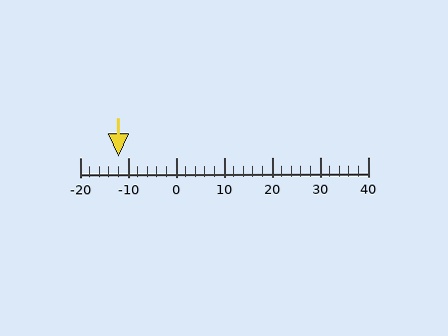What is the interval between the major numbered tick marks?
The major tick marks are spaced 10 units apart.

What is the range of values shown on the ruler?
The ruler shows values from -20 to 40.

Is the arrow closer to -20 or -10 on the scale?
The arrow is closer to -10.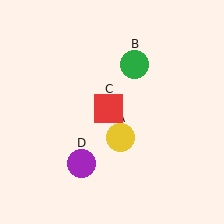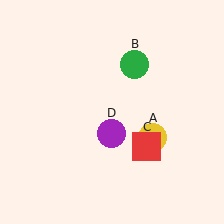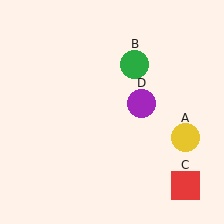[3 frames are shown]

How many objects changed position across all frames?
3 objects changed position: yellow circle (object A), red square (object C), purple circle (object D).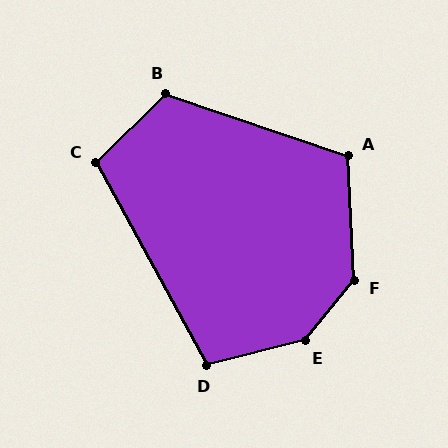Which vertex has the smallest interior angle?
D, at approximately 105 degrees.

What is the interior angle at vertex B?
Approximately 117 degrees (obtuse).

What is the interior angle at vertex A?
Approximately 111 degrees (obtuse).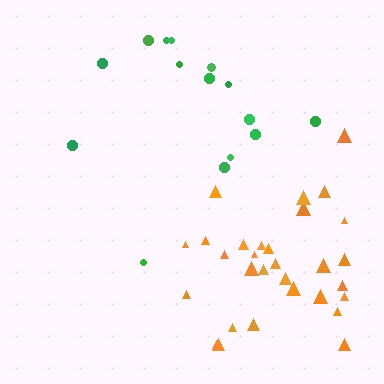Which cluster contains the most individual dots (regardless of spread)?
Orange (30).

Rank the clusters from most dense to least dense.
orange, green.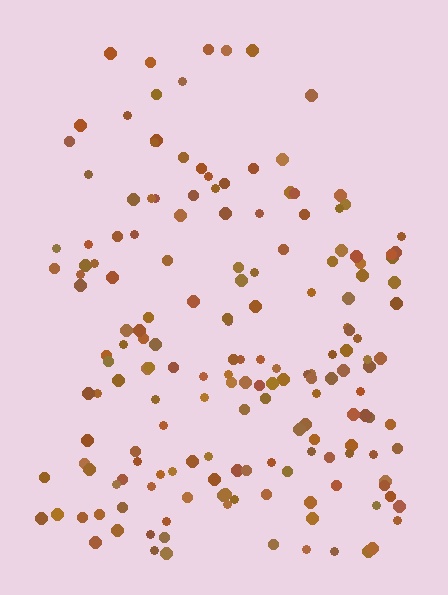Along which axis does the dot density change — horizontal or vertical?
Vertical.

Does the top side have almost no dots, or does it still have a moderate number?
Still a moderate number, just noticeably fewer than the bottom.